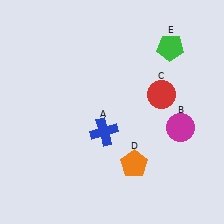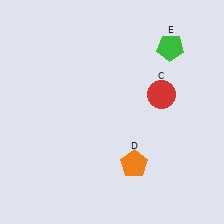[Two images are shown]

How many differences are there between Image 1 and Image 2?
There are 2 differences between the two images.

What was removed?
The blue cross (A), the magenta circle (B) were removed in Image 2.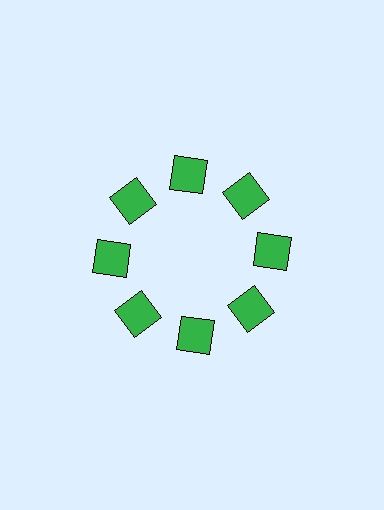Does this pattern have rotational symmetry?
Yes, this pattern has 8-fold rotational symmetry. It looks the same after rotating 45 degrees around the center.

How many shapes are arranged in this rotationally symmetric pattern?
There are 8 shapes, arranged in 8 groups of 1.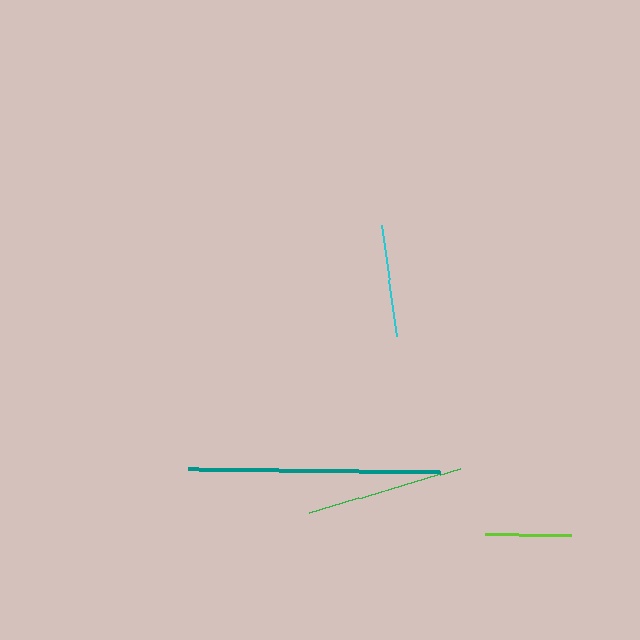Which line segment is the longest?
The teal line is the longest at approximately 252 pixels.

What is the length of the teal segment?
The teal segment is approximately 252 pixels long.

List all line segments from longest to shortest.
From longest to shortest: teal, green, cyan, lime.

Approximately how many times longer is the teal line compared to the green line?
The teal line is approximately 1.6 times the length of the green line.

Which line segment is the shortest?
The lime line is the shortest at approximately 86 pixels.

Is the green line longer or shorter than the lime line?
The green line is longer than the lime line.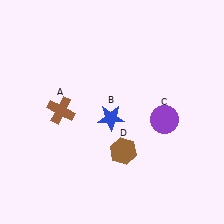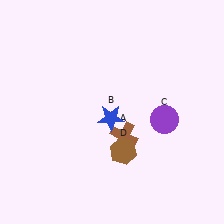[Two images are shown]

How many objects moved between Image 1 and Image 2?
1 object moved between the two images.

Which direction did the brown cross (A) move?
The brown cross (A) moved right.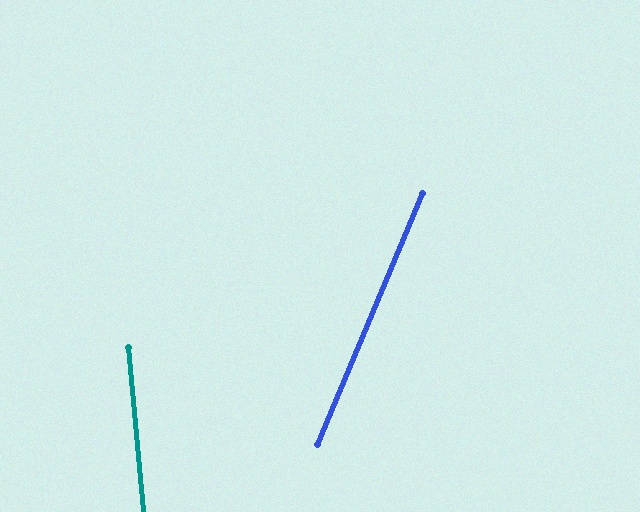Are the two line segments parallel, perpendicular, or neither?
Neither parallel nor perpendicular — they differ by about 28°.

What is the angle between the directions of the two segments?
Approximately 28 degrees.